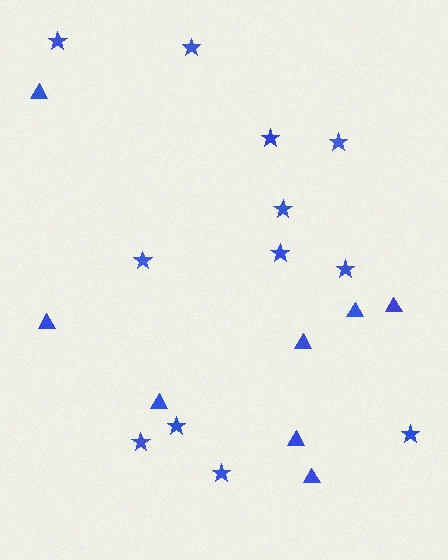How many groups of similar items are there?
There are 2 groups: one group of stars (12) and one group of triangles (8).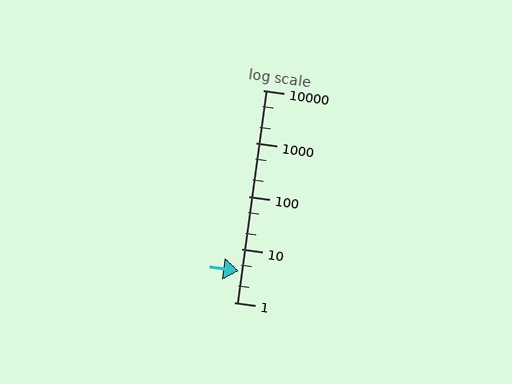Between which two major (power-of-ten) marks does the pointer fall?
The pointer is between 1 and 10.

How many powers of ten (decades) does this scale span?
The scale spans 4 decades, from 1 to 10000.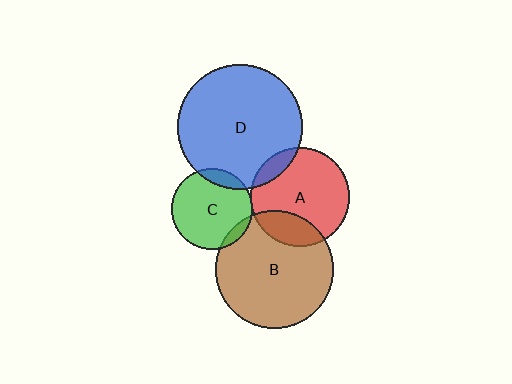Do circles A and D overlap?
Yes.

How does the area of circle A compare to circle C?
Approximately 1.5 times.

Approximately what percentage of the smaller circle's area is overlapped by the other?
Approximately 10%.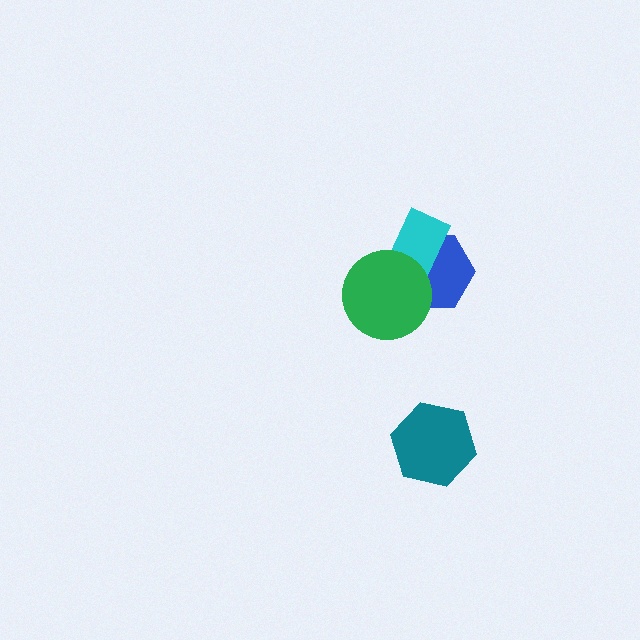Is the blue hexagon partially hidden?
Yes, it is partially covered by another shape.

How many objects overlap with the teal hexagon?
0 objects overlap with the teal hexagon.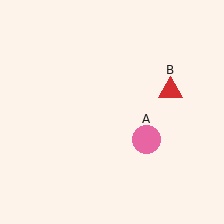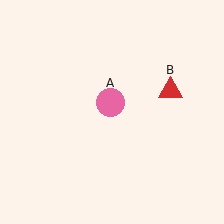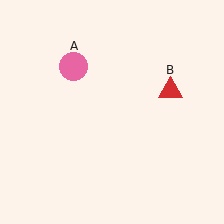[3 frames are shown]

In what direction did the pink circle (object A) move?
The pink circle (object A) moved up and to the left.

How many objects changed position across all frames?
1 object changed position: pink circle (object A).